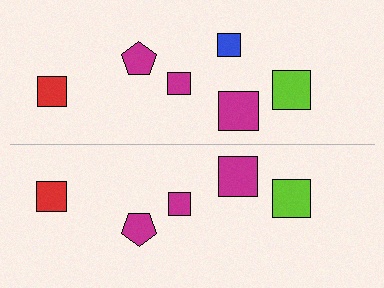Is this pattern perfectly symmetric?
No, the pattern is not perfectly symmetric. A blue square is missing from the bottom side.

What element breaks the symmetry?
A blue square is missing from the bottom side.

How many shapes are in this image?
There are 11 shapes in this image.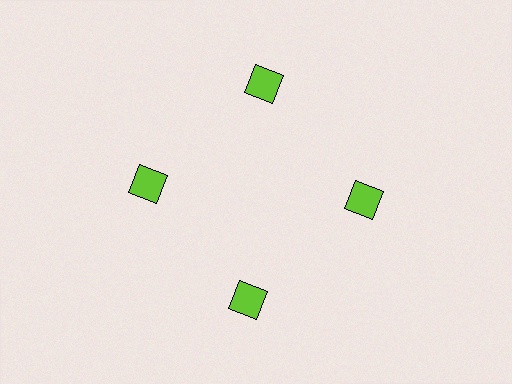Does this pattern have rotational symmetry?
Yes, this pattern has 4-fold rotational symmetry. It looks the same after rotating 90 degrees around the center.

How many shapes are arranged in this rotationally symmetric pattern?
There are 4 shapes, arranged in 4 groups of 1.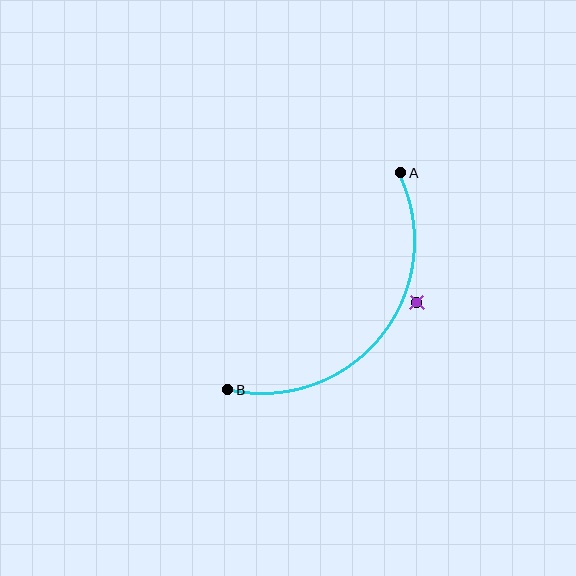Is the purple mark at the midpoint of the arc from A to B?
No — the purple mark does not lie on the arc at all. It sits slightly outside the curve.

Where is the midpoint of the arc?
The arc midpoint is the point on the curve farthest from the straight line joining A and B. It sits below and to the right of that line.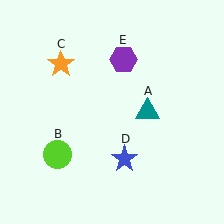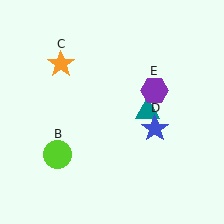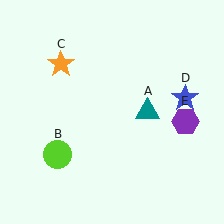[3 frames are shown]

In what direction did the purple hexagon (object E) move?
The purple hexagon (object E) moved down and to the right.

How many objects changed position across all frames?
2 objects changed position: blue star (object D), purple hexagon (object E).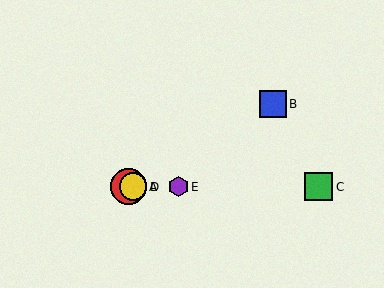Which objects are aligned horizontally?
Objects A, C, D, E are aligned horizontally.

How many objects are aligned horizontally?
4 objects (A, C, D, E) are aligned horizontally.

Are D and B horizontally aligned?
No, D is at y≈187 and B is at y≈104.